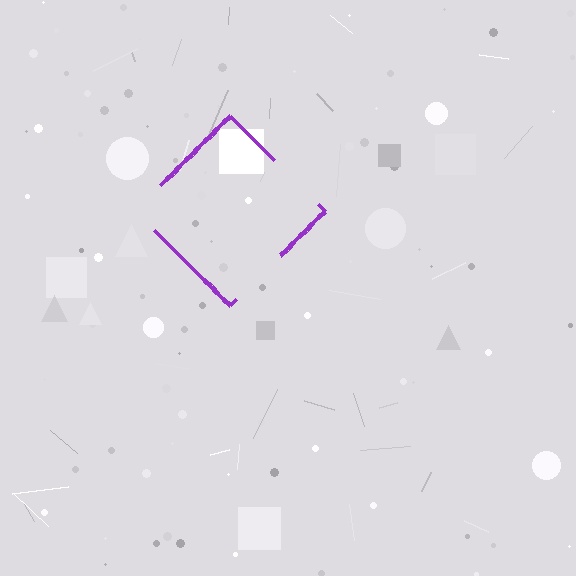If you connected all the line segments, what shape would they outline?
They would outline a diamond.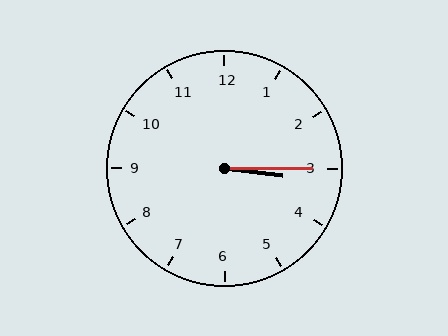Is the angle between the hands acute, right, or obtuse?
It is acute.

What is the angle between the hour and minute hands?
Approximately 8 degrees.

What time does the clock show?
3:15.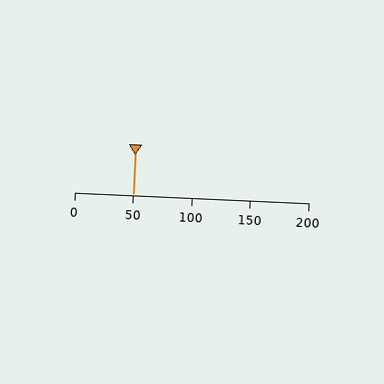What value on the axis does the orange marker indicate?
The marker indicates approximately 50.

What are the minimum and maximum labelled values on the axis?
The axis runs from 0 to 200.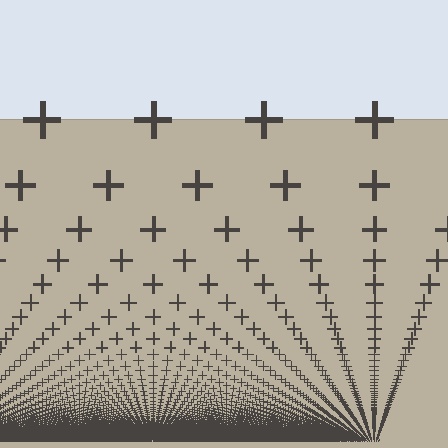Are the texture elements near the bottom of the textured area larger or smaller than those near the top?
Smaller. The gradient is inverted — elements near the bottom are smaller and denser.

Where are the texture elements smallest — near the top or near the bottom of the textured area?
Near the bottom.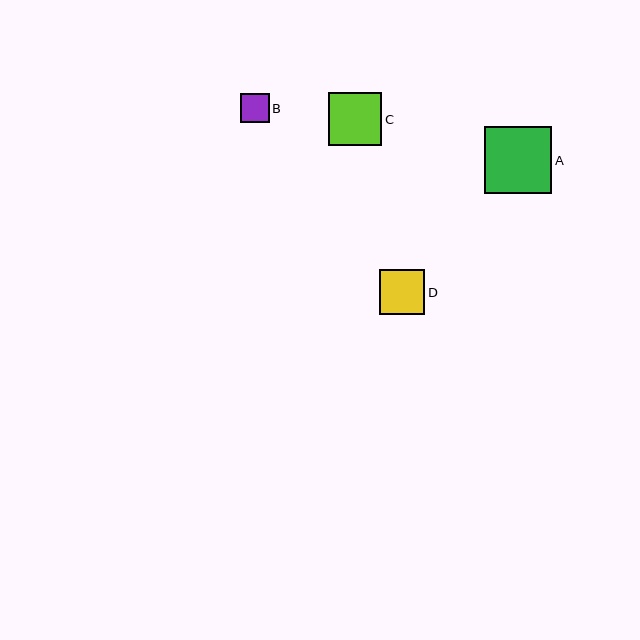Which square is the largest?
Square A is the largest with a size of approximately 67 pixels.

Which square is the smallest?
Square B is the smallest with a size of approximately 29 pixels.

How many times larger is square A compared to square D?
Square A is approximately 1.5 times the size of square D.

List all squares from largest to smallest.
From largest to smallest: A, C, D, B.